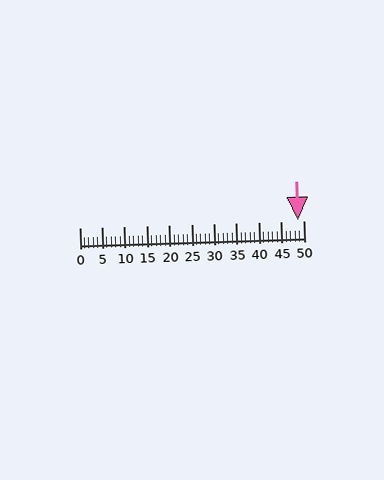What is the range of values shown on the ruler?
The ruler shows values from 0 to 50.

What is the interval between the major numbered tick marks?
The major tick marks are spaced 5 units apart.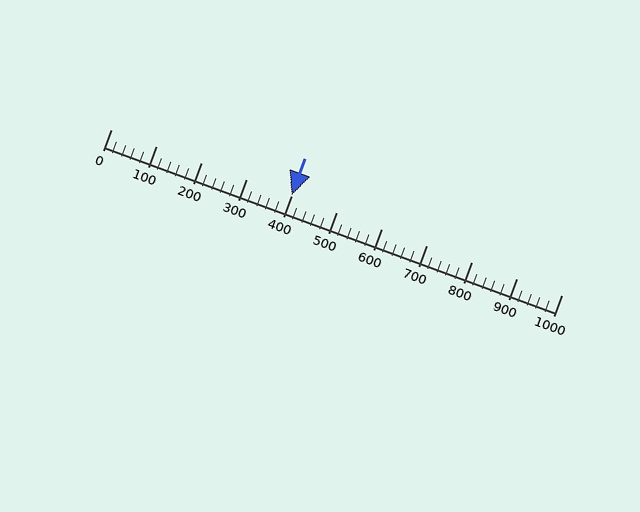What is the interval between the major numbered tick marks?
The major tick marks are spaced 100 units apart.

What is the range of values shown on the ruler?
The ruler shows values from 0 to 1000.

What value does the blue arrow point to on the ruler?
The blue arrow points to approximately 400.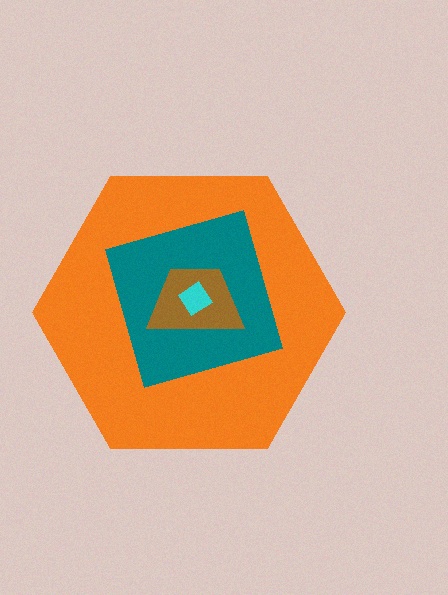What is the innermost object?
The cyan diamond.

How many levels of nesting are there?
4.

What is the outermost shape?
The orange hexagon.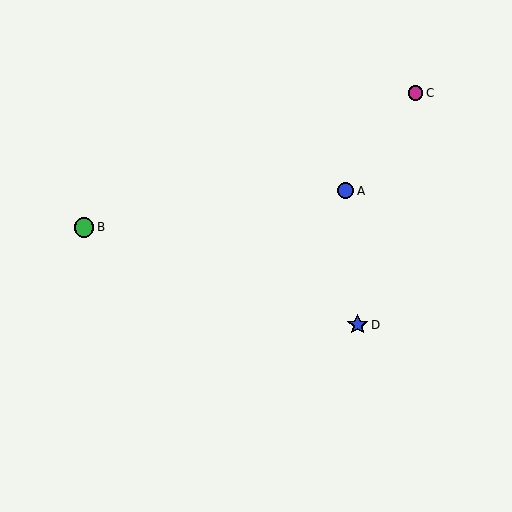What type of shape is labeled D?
Shape D is a blue star.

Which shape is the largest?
The blue star (labeled D) is the largest.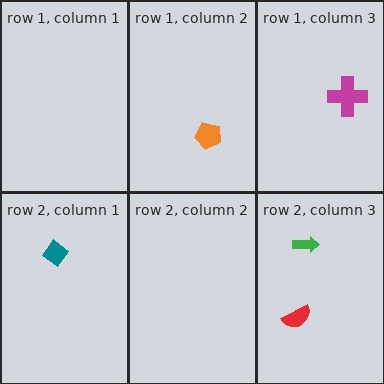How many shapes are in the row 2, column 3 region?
2.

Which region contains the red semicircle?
The row 2, column 3 region.